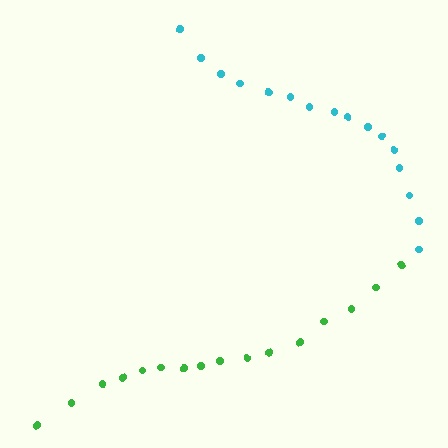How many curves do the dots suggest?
There are 2 distinct paths.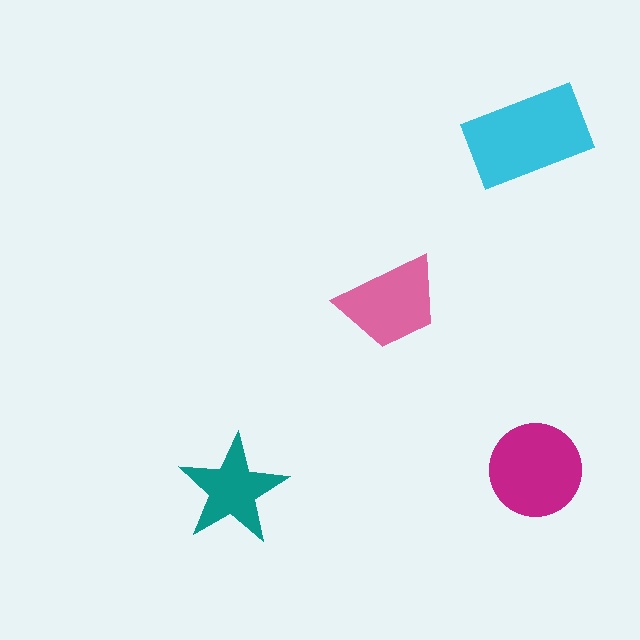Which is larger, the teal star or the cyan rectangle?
The cyan rectangle.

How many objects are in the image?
There are 4 objects in the image.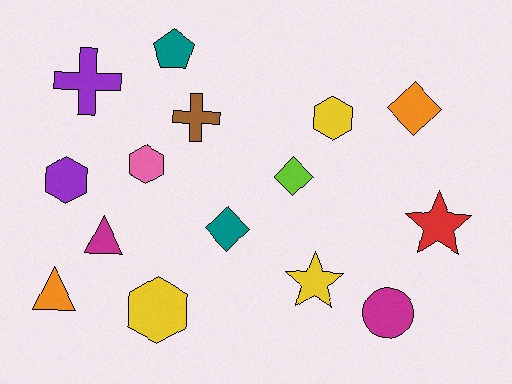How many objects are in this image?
There are 15 objects.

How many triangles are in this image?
There are 2 triangles.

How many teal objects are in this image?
There are 2 teal objects.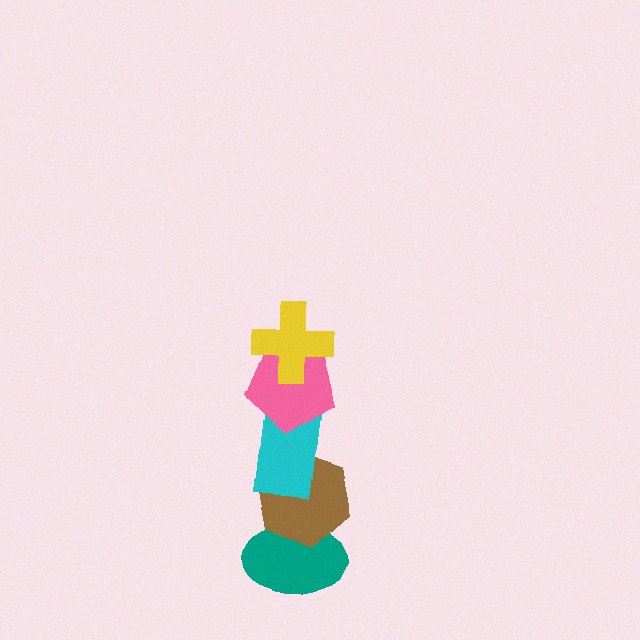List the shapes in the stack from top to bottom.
From top to bottom: the yellow cross, the pink pentagon, the cyan rectangle, the brown hexagon, the teal ellipse.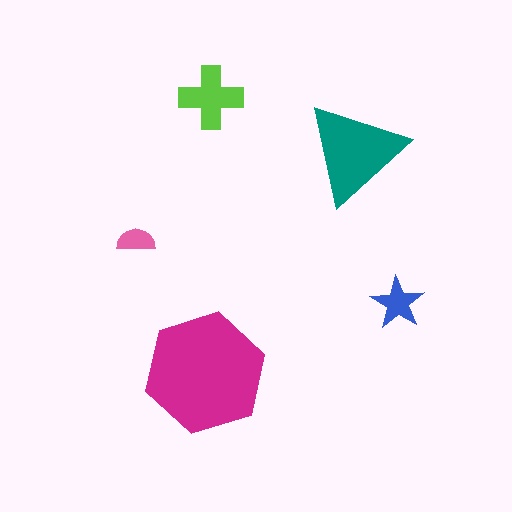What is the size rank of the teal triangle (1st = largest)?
2nd.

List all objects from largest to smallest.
The magenta hexagon, the teal triangle, the lime cross, the blue star, the pink semicircle.